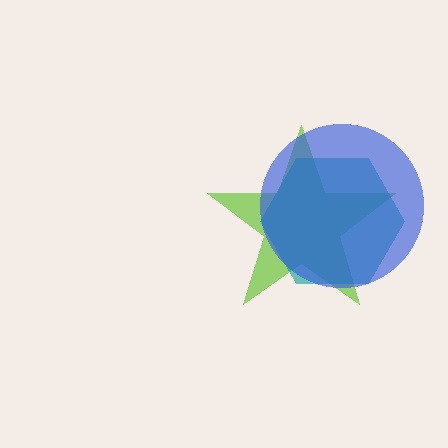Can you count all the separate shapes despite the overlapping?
Yes, there are 3 separate shapes.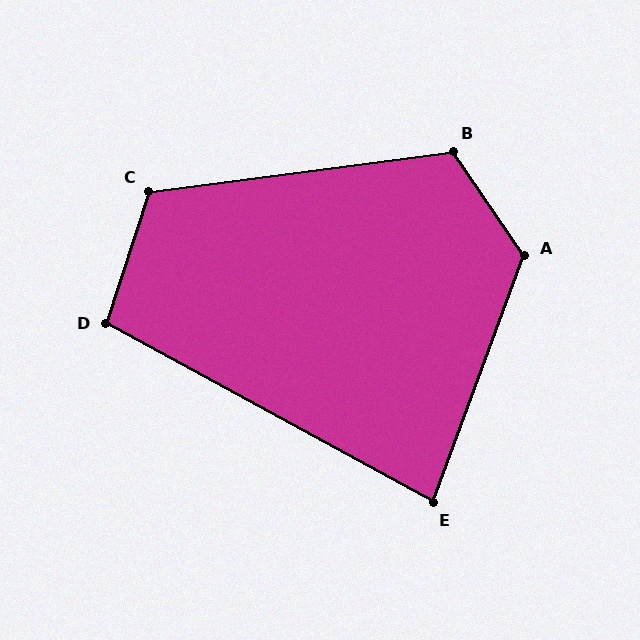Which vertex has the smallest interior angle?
E, at approximately 82 degrees.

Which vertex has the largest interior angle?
A, at approximately 125 degrees.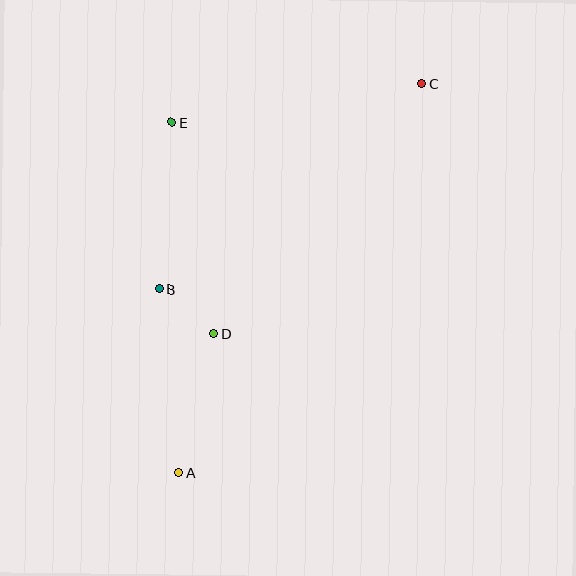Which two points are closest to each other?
Points B and D are closest to each other.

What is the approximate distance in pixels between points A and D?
The distance between A and D is approximately 143 pixels.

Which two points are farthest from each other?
Points A and C are farthest from each other.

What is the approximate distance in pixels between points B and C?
The distance between B and C is approximately 333 pixels.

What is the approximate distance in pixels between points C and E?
The distance between C and E is approximately 252 pixels.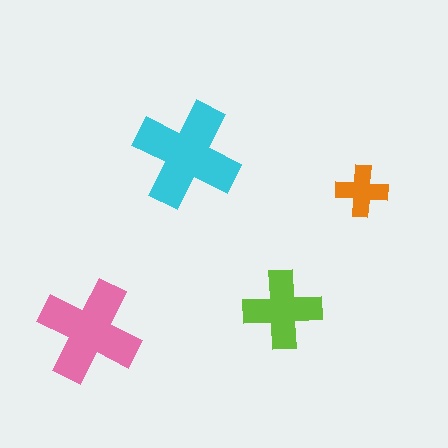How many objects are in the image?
There are 4 objects in the image.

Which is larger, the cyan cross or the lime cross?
The cyan one.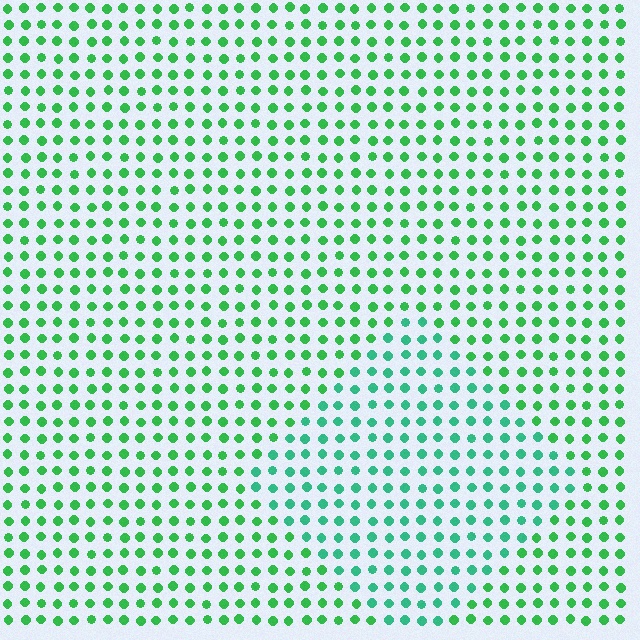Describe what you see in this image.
The image is filled with small green elements in a uniform arrangement. A diamond-shaped region is visible where the elements are tinted to a slightly different hue, forming a subtle color boundary.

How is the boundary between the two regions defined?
The boundary is defined purely by a slight shift in hue (about 26 degrees). Spacing, size, and orientation are identical on both sides.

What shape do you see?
I see a diamond.